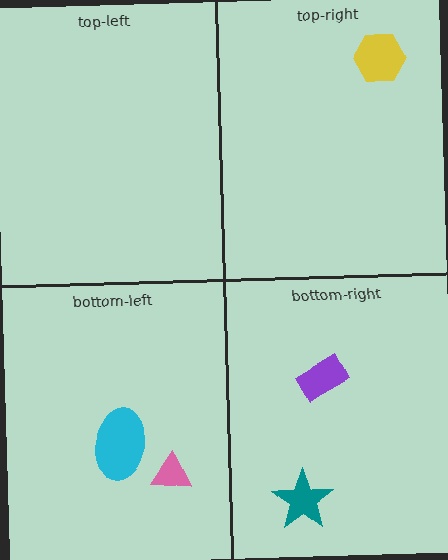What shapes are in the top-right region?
The yellow hexagon.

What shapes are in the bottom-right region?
The teal star, the purple rectangle.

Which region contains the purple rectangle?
The bottom-right region.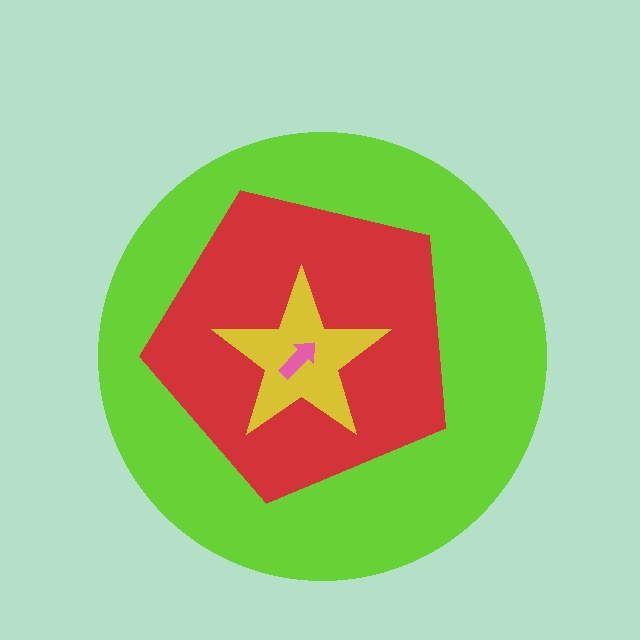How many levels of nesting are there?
4.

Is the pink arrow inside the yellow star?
Yes.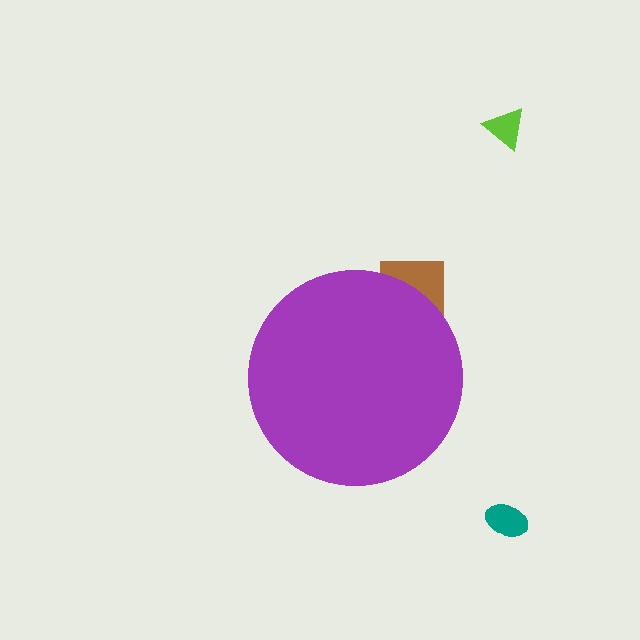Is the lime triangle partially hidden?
No, the lime triangle is fully visible.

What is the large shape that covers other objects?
A purple circle.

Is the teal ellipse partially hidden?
No, the teal ellipse is fully visible.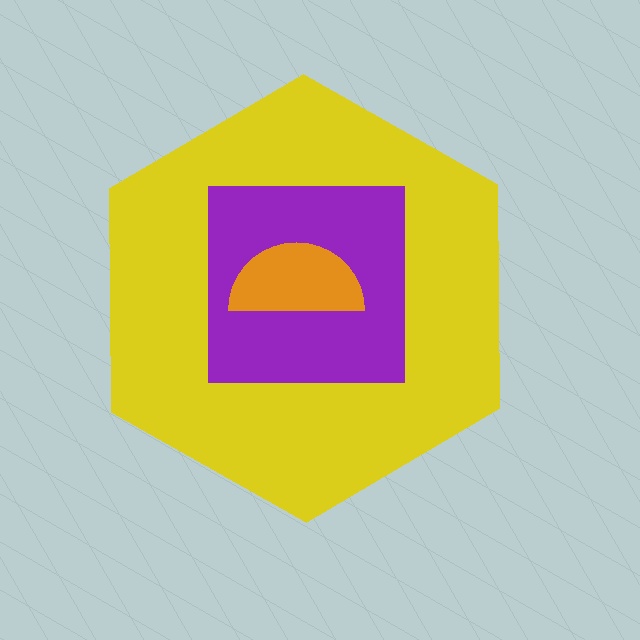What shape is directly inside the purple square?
The orange semicircle.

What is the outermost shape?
The yellow hexagon.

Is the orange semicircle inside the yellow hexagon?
Yes.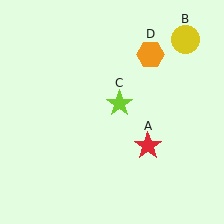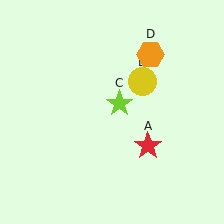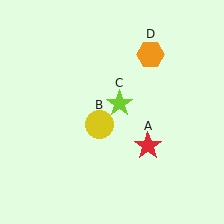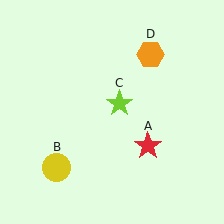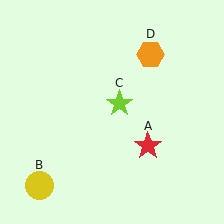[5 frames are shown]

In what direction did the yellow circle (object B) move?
The yellow circle (object B) moved down and to the left.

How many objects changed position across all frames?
1 object changed position: yellow circle (object B).